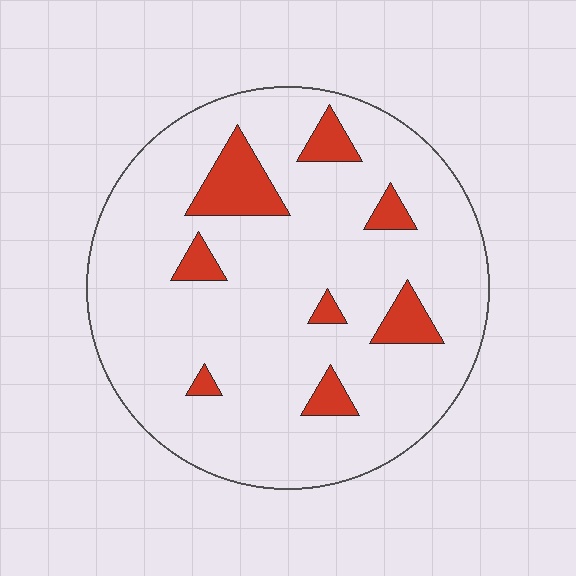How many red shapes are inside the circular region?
8.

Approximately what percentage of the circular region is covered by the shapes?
Approximately 10%.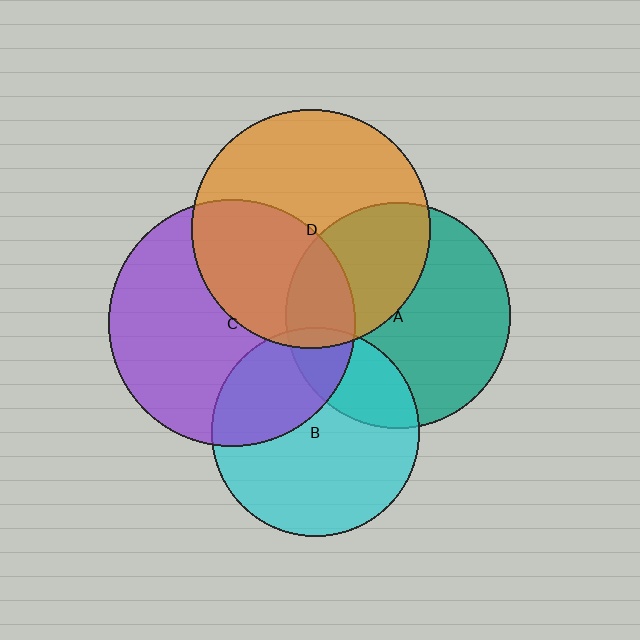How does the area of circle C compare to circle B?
Approximately 1.4 times.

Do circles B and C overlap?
Yes.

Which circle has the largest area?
Circle C (purple).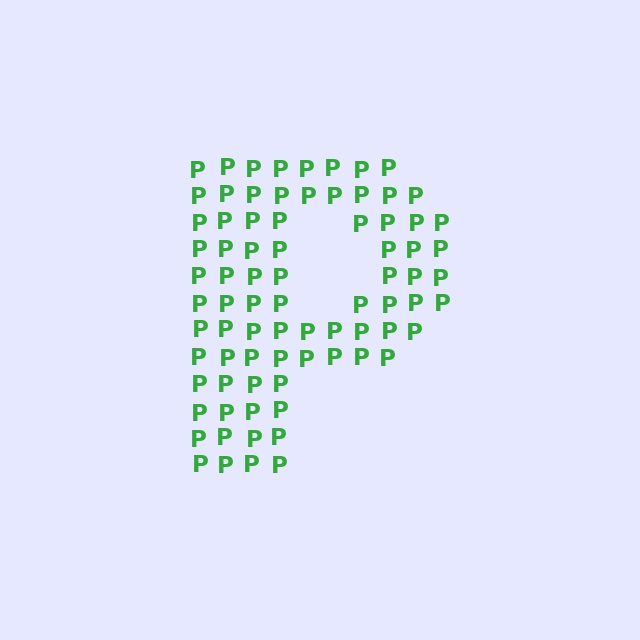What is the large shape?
The large shape is the letter P.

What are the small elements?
The small elements are letter P's.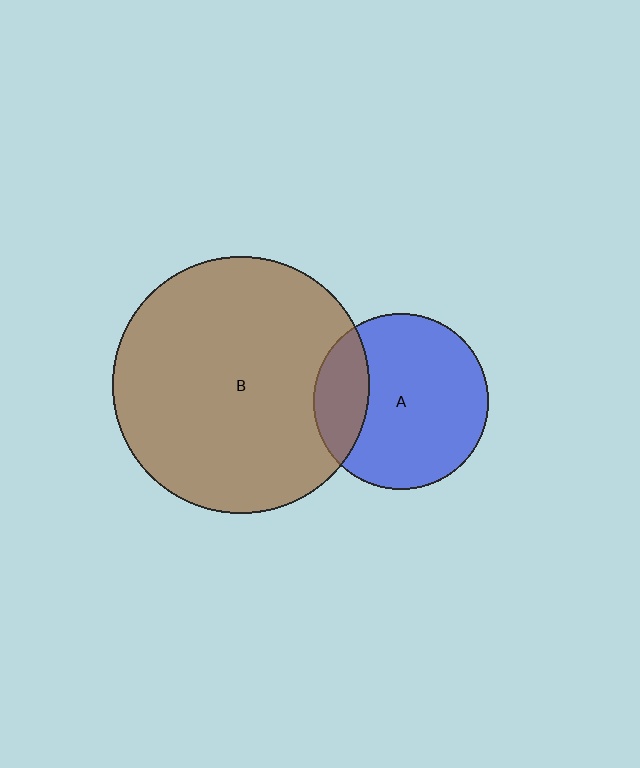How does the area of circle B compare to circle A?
Approximately 2.1 times.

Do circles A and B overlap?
Yes.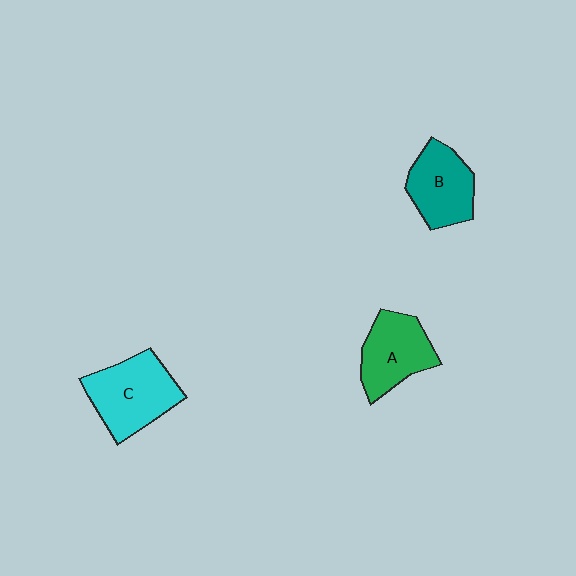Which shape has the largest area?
Shape C (cyan).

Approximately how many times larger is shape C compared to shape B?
Approximately 1.2 times.